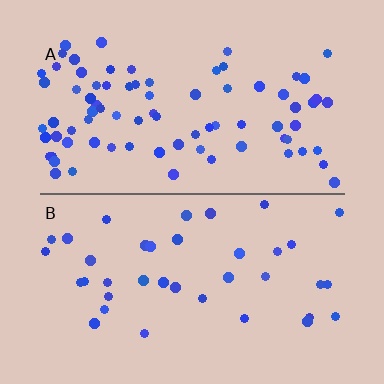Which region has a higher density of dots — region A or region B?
A (the top).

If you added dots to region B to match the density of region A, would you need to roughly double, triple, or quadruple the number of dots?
Approximately double.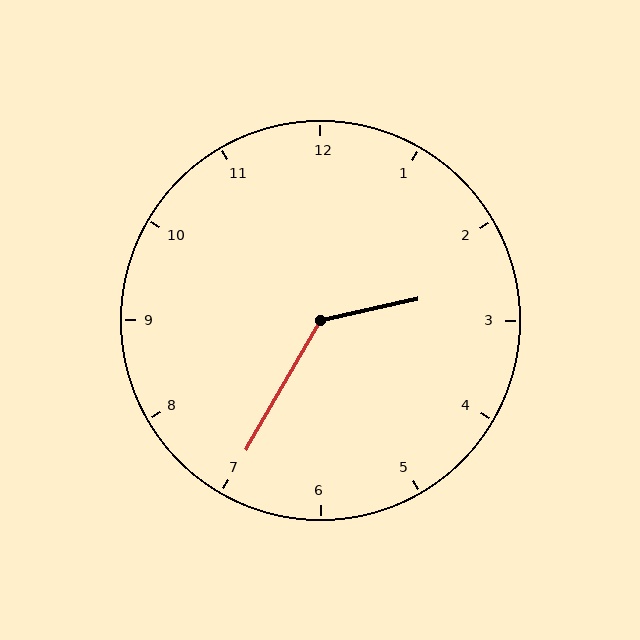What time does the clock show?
2:35.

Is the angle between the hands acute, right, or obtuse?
It is obtuse.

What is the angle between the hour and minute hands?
Approximately 132 degrees.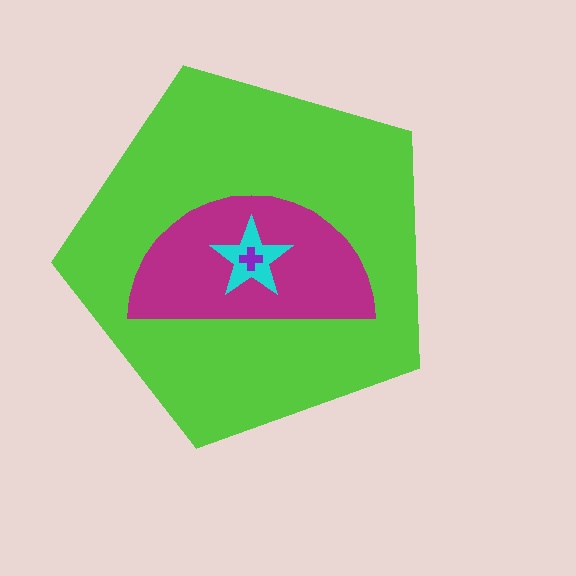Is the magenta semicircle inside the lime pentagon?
Yes.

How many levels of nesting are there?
4.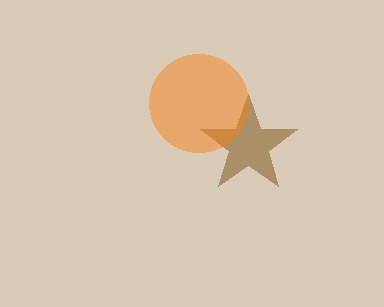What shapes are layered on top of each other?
The layered shapes are: a brown star, an orange circle.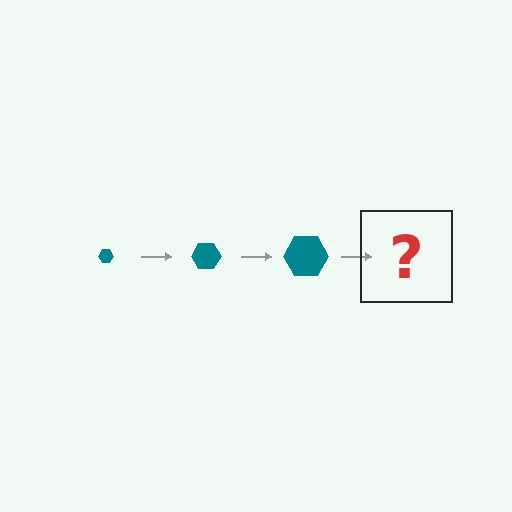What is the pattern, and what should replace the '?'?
The pattern is that the hexagon gets progressively larger each step. The '?' should be a teal hexagon, larger than the previous one.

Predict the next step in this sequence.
The next step is a teal hexagon, larger than the previous one.